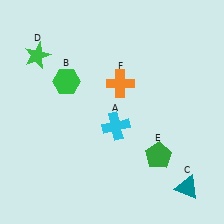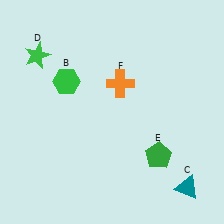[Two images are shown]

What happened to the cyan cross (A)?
The cyan cross (A) was removed in Image 2. It was in the bottom-right area of Image 1.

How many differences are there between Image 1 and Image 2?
There is 1 difference between the two images.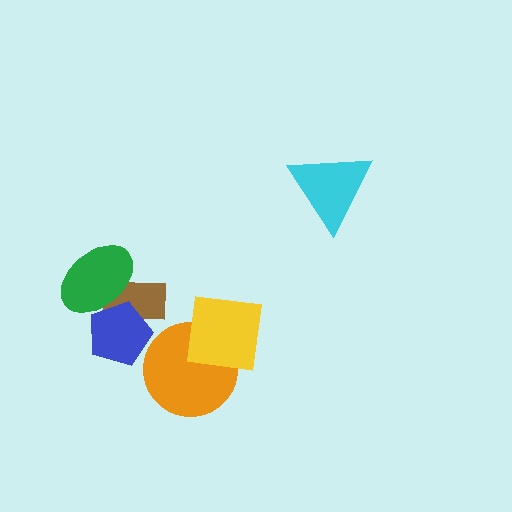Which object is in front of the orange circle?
The yellow square is in front of the orange circle.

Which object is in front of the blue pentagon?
The green ellipse is in front of the blue pentagon.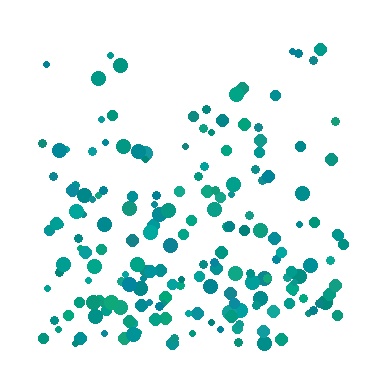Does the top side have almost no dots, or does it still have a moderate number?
Still a moderate number, just noticeably fewer than the bottom.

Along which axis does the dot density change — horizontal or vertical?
Vertical.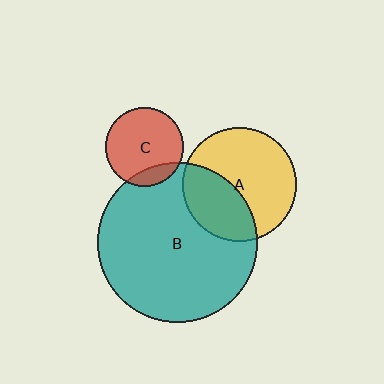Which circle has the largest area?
Circle B (teal).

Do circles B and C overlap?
Yes.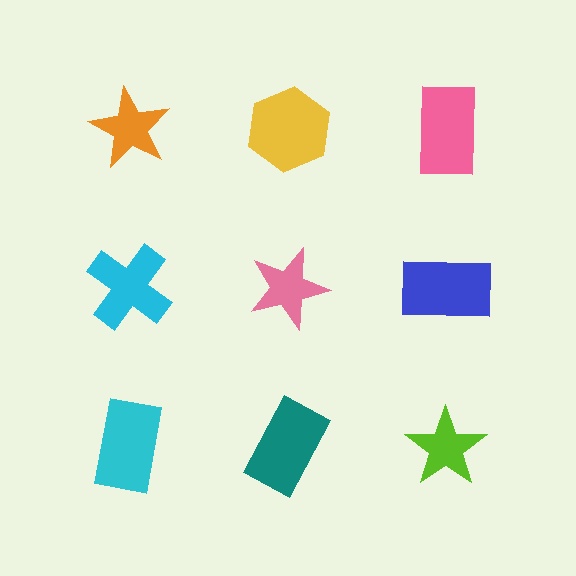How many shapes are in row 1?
3 shapes.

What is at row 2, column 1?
A cyan cross.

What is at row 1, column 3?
A pink rectangle.